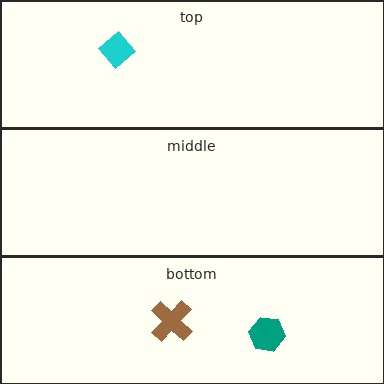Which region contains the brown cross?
The bottom region.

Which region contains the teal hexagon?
The bottom region.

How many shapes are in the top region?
1.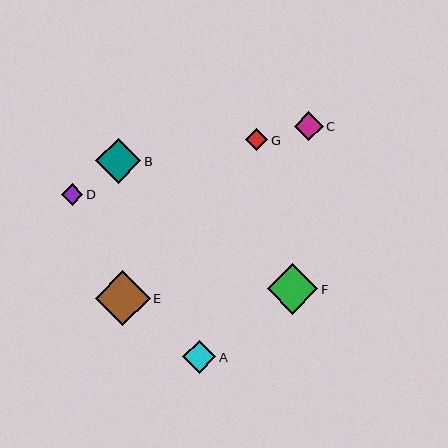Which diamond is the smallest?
Diamond D is the smallest with a size of approximately 21 pixels.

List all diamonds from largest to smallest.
From largest to smallest: E, F, B, A, C, G, D.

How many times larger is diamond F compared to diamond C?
Diamond F is approximately 1.7 times the size of diamond C.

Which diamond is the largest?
Diamond E is the largest with a size of approximately 55 pixels.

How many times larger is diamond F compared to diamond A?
Diamond F is approximately 1.5 times the size of diamond A.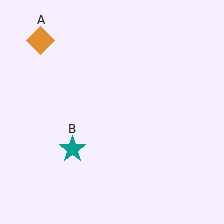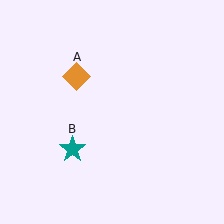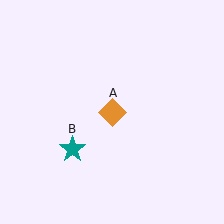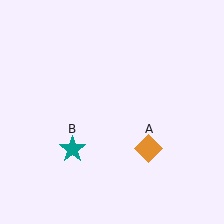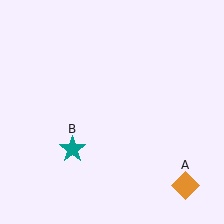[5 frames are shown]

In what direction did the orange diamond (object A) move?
The orange diamond (object A) moved down and to the right.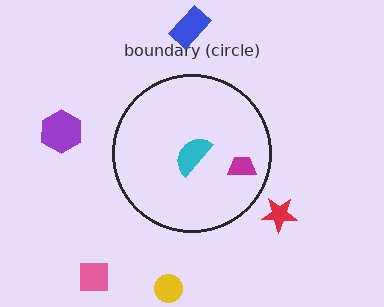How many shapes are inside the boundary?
2 inside, 5 outside.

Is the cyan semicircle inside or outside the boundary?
Inside.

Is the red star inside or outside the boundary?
Outside.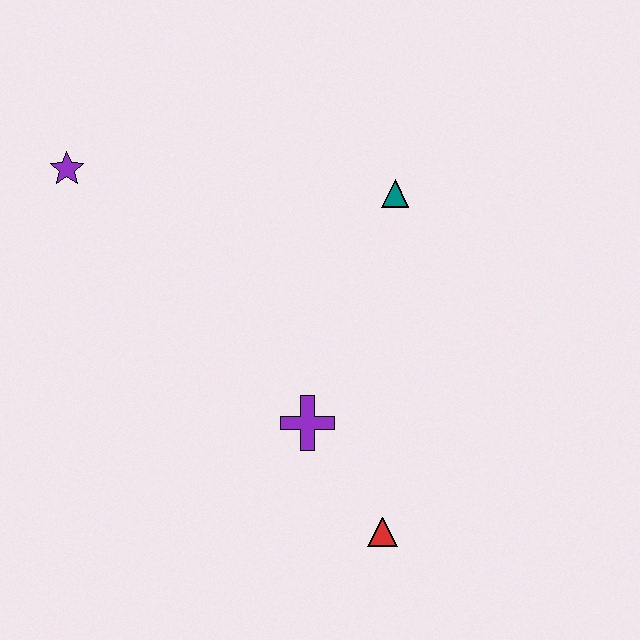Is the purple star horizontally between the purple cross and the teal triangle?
No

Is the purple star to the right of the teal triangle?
No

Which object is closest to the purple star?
The teal triangle is closest to the purple star.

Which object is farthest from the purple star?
The red triangle is farthest from the purple star.